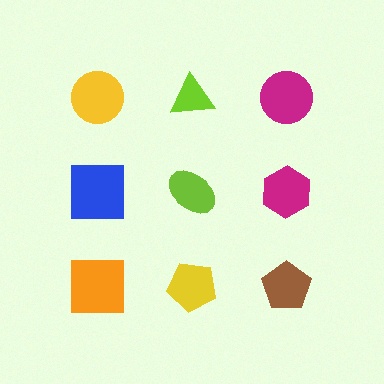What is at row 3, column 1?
An orange square.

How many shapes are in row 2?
3 shapes.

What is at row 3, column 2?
A yellow pentagon.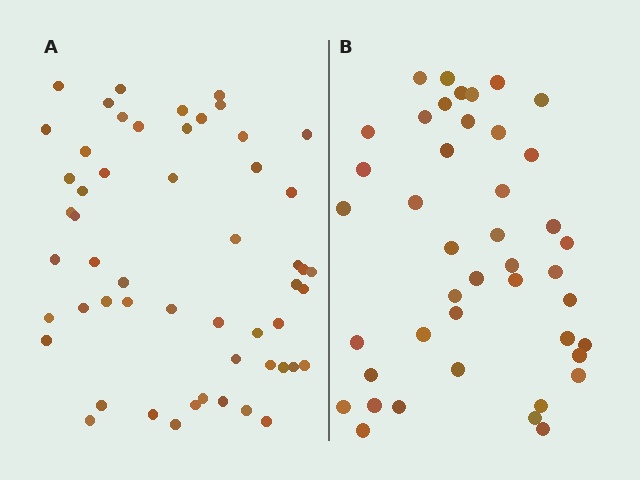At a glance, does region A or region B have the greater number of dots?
Region A (the left region) has more dots.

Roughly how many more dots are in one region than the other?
Region A has roughly 12 or so more dots than region B.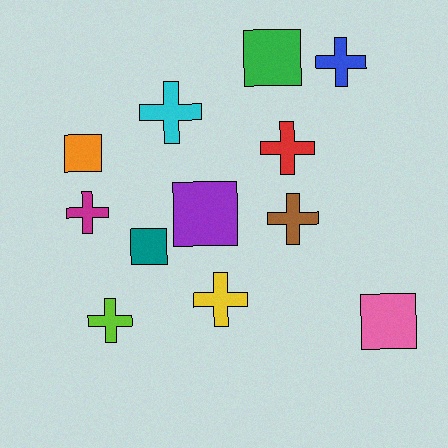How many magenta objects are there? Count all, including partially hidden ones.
There is 1 magenta object.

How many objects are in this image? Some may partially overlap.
There are 12 objects.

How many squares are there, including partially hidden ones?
There are 5 squares.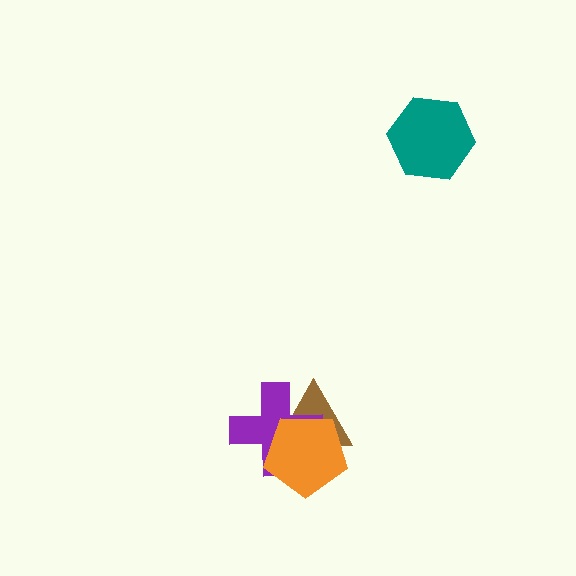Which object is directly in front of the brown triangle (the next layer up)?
The purple cross is directly in front of the brown triangle.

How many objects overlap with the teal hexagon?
0 objects overlap with the teal hexagon.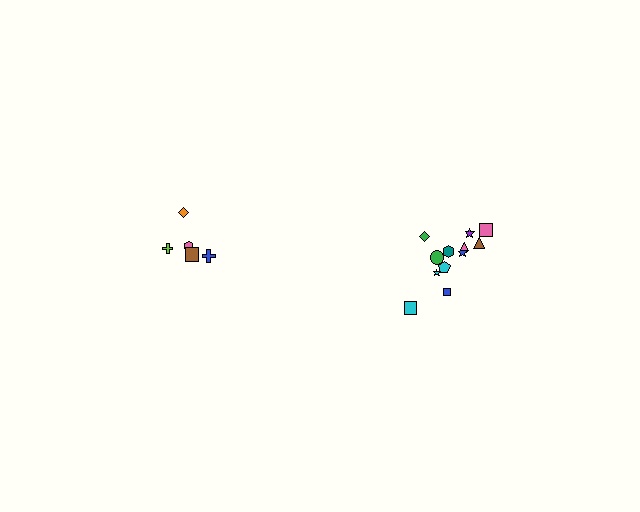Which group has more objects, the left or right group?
The right group.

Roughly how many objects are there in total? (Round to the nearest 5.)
Roughly 15 objects in total.